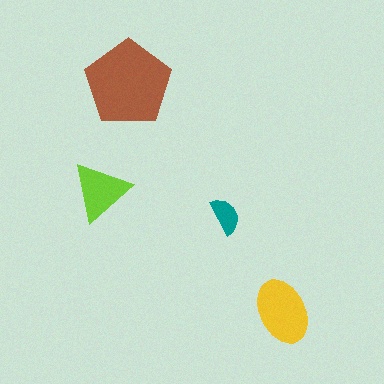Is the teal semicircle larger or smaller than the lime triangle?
Smaller.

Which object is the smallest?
The teal semicircle.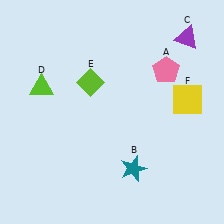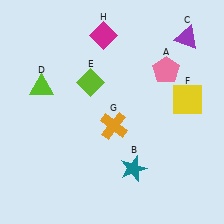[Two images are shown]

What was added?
An orange cross (G), a magenta diamond (H) were added in Image 2.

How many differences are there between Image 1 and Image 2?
There are 2 differences between the two images.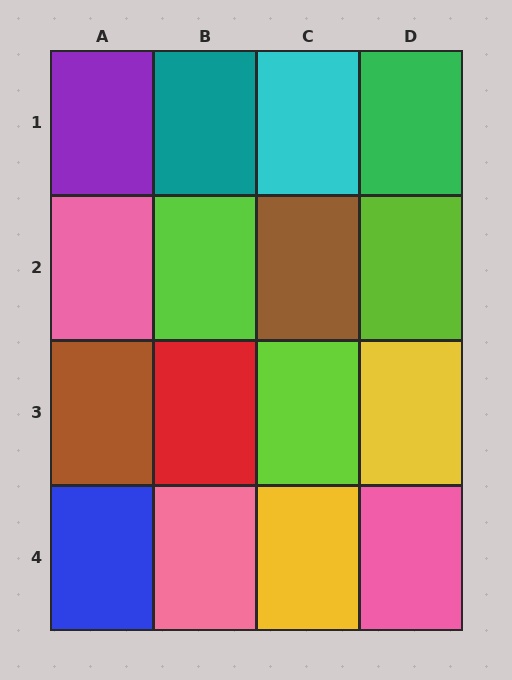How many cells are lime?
3 cells are lime.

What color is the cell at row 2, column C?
Brown.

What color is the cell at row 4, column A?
Blue.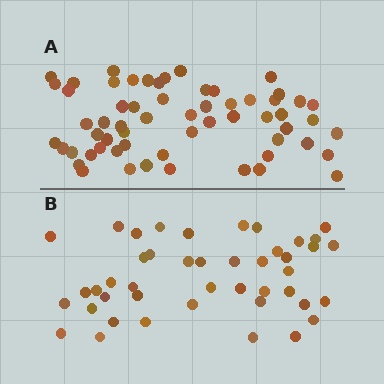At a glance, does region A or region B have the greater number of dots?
Region A (the top region) has more dots.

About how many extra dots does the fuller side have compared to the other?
Region A has approximately 15 more dots than region B.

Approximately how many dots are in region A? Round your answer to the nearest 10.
About 60 dots.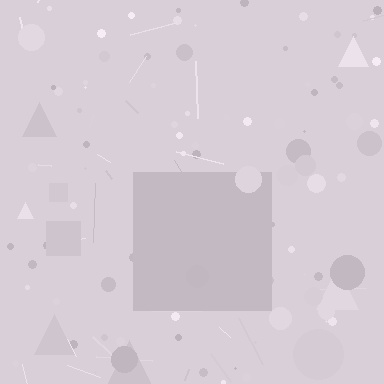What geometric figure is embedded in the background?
A square is embedded in the background.